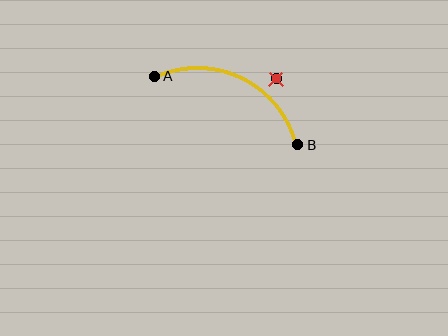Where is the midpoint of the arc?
The arc midpoint is the point on the curve farthest from the straight line joining A and B. It sits above that line.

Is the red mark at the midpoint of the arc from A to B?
No — the red mark does not lie on the arc at all. It sits slightly outside the curve.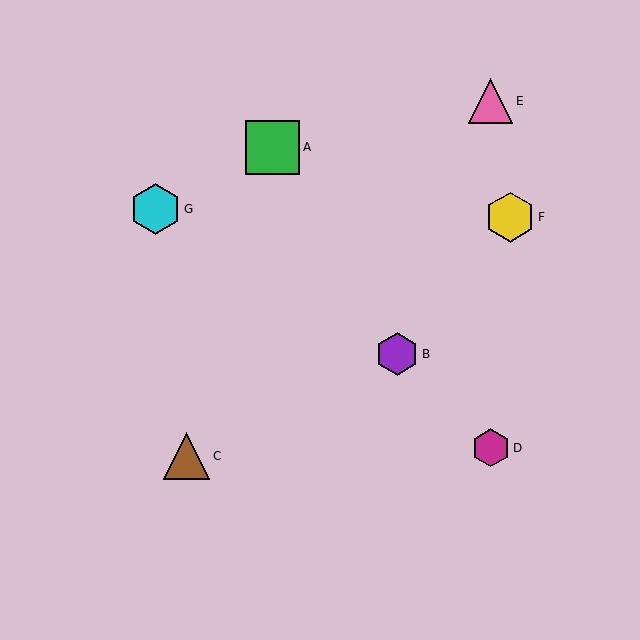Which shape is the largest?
The green square (labeled A) is the largest.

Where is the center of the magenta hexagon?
The center of the magenta hexagon is at (491, 448).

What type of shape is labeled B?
Shape B is a purple hexagon.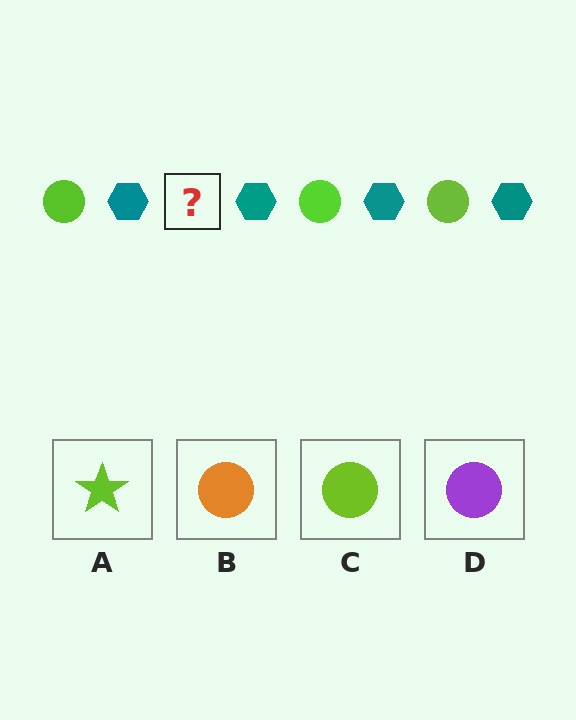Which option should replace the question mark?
Option C.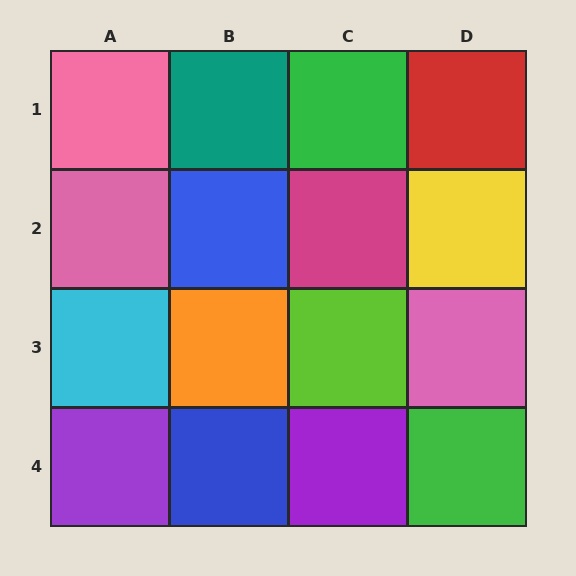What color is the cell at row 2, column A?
Pink.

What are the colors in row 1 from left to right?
Pink, teal, green, red.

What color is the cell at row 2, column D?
Yellow.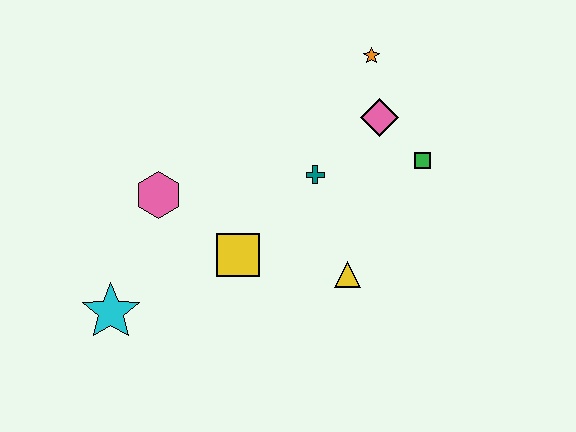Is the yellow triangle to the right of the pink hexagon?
Yes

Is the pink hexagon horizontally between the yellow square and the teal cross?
No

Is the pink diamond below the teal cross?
No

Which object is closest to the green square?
The pink diamond is closest to the green square.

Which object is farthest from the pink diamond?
The cyan star is farthest from the pink diamond.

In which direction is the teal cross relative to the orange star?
The teal cross is below the orange star.